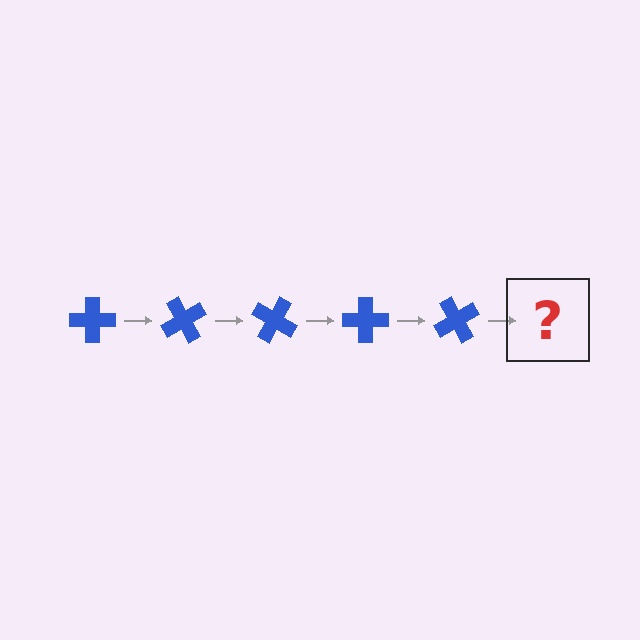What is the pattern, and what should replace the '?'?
The pattern is that the cross rotates 60 degrees each step. The '?' should be a blue cross rotated 300 degrees.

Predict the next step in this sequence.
The next step is a blue cross rotated 300 degrees.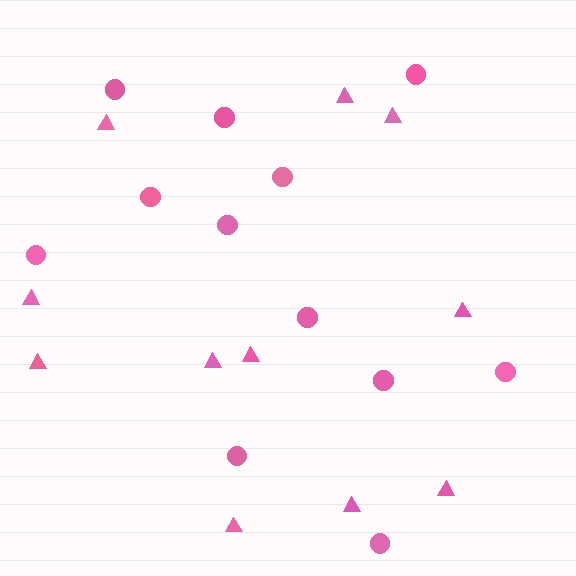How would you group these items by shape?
There are 2 groups: one group of circles (12) and one group of triangles (11).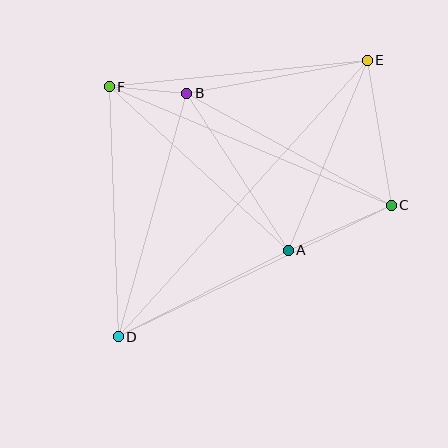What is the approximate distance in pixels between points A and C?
The distance between A and C is approximately 112 pixels.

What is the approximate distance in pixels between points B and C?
The distance between B and C is approximately 233 pixels.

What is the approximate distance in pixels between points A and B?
The distance between A and B is approximately 187 pixels.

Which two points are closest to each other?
Points B and F are closest to each other.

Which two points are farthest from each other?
Points D and E are farthest from each other.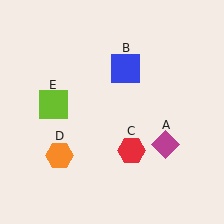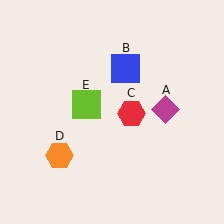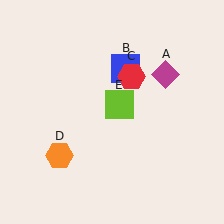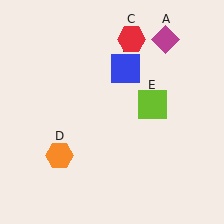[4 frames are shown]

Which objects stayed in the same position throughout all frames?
Blue square (object B) and orange hexagon (object D) remained stationary.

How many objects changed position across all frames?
3 objects changed position: magenta diamond (object A), red hexagon (object C), lime square (object E).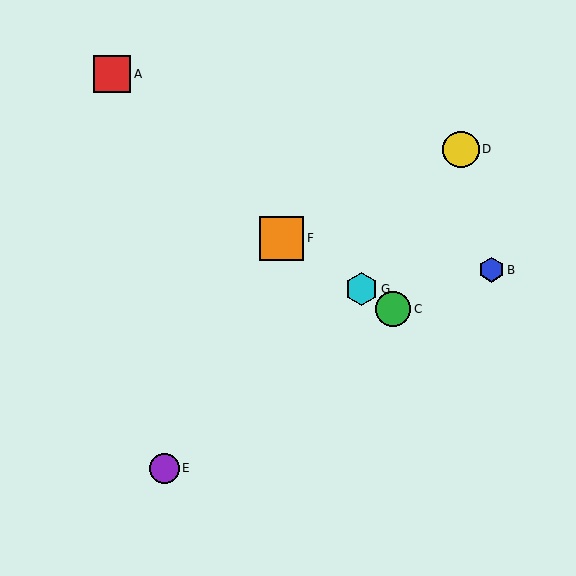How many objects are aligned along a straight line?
3 objects (C, F, G) are aligned along a straight line.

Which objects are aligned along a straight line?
Objects C, F, G are aligned along a straight line.